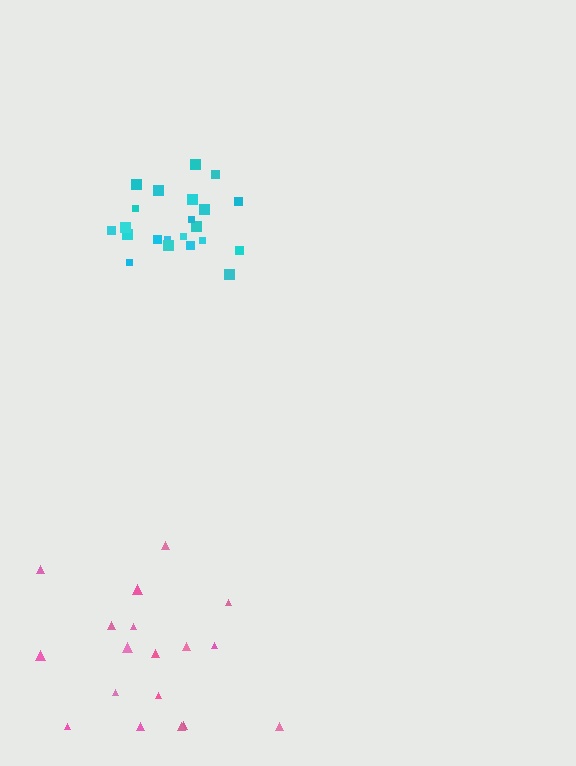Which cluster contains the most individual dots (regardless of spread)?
Cyan (22).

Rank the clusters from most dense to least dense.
cyan, pink.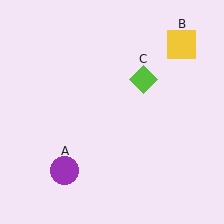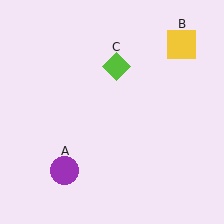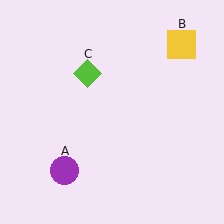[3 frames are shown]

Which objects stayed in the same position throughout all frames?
Purple circle (object A) and yellow square (object B) remained stationary.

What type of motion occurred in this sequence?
The lime diamond (object C) rotated counterclockwise around the center of the scene.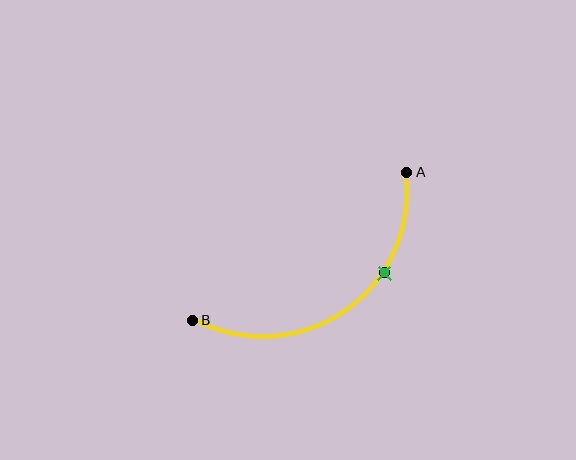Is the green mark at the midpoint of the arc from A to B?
No. The green mark lies on the arc but is closer to endpoint A. The arc midpoint would be at the point on the curve equidistant along the arc from both A and B.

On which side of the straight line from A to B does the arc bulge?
The arc bulges below and to the right of the straight line connecting A and B.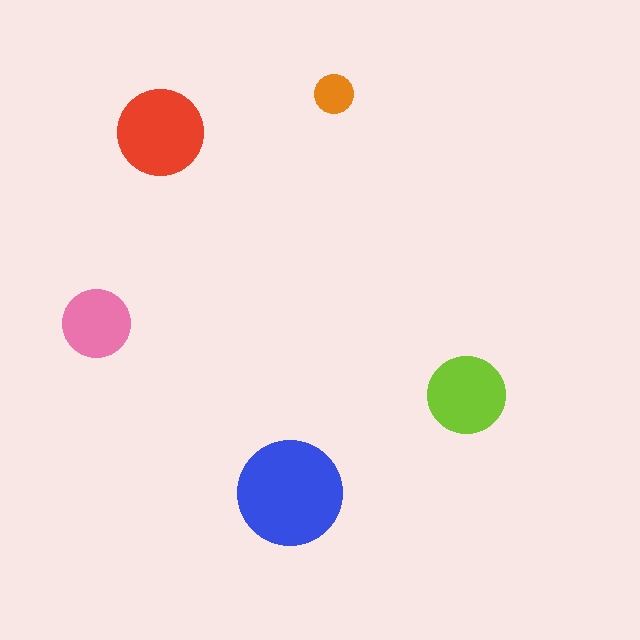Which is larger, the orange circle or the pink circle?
The pink one.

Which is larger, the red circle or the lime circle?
The red one.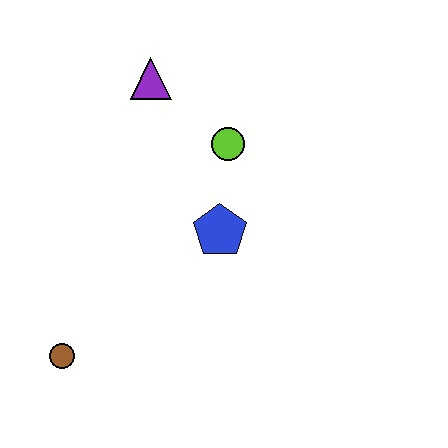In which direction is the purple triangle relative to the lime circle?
The purple triangle is to the left of the lime circle.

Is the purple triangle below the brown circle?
No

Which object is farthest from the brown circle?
The purple triangle is farthest from the brown circle.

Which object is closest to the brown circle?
The blue pentagon is closest to the brown circle.